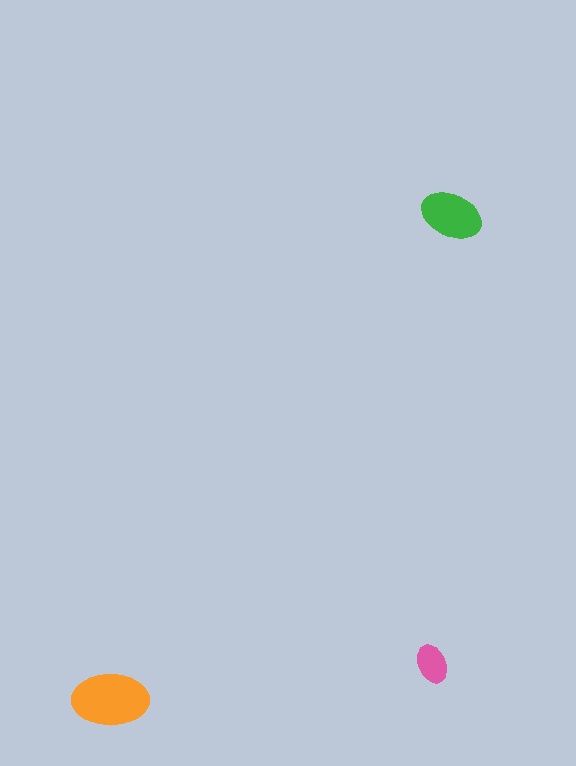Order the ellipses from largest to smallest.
the orange one, the green one, the pink one.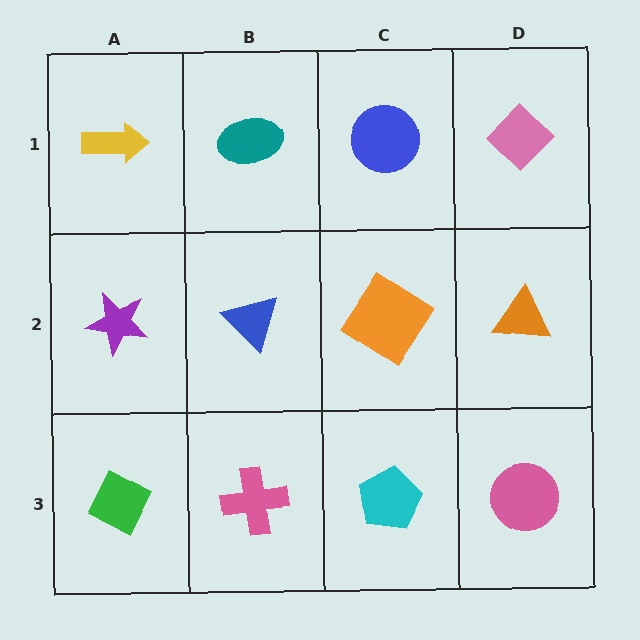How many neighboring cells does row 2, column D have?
3.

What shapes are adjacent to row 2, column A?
A yellow arrow (row 1, column A), a green diamond (row 3, column A), a blue triangle (row 2, column B).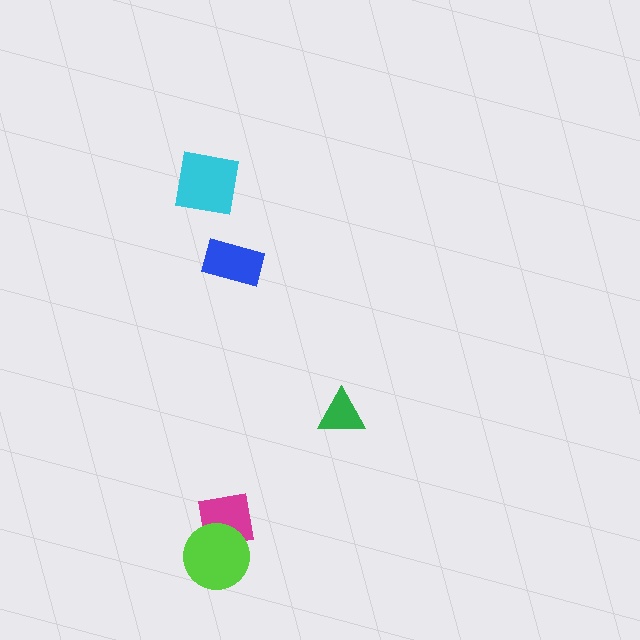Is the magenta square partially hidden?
Yes, it is partially covered by another shape.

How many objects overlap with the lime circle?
1 object overlaps with the lime circle.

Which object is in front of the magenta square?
The lime circle is in front of the magenta square.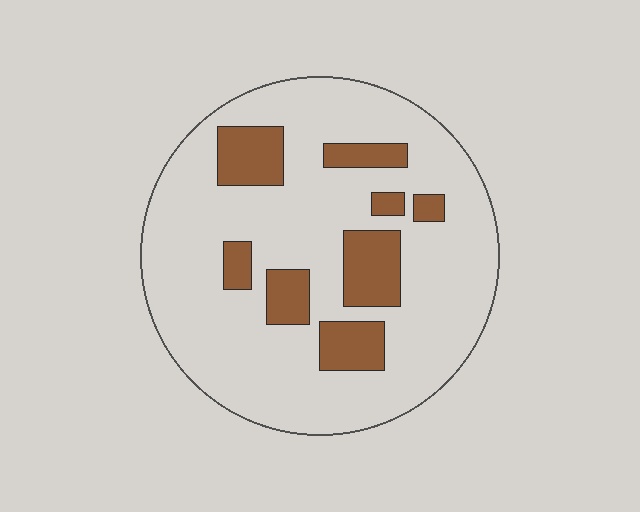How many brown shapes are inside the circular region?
8.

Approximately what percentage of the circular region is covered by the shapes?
Approximately 20%.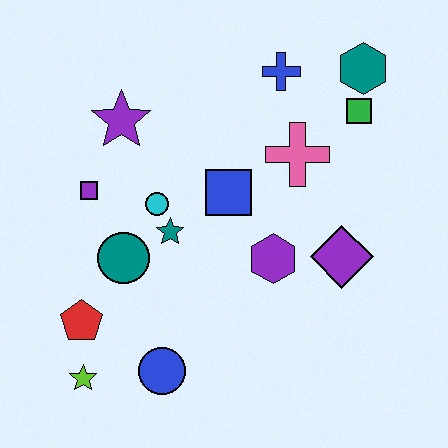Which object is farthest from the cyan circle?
The teal hexagon is farthest from the cyan circle.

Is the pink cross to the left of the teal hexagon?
Yes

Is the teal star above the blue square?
No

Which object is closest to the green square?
The teal hexagon is closest to the green square.